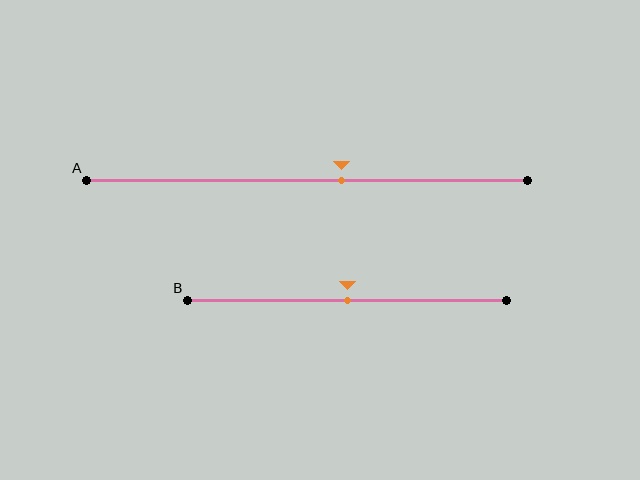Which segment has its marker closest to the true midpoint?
Segment B has its marker closest to the true midpoint.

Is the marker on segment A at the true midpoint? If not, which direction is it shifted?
No, the marker on segment A is shifted to the right by about 8% of the segment length.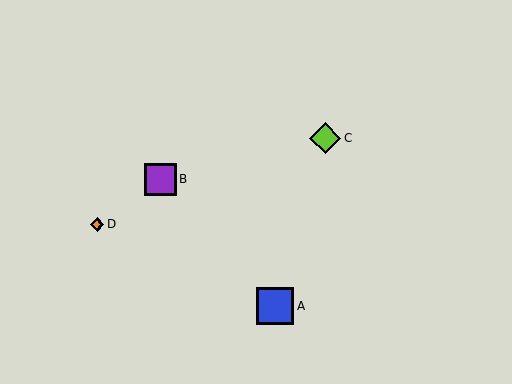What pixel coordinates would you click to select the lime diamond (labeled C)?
Click at (325, 138) to select the lime diamond C.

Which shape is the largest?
The blue square (labeled A) is the largest.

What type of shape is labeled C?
Shape C is a lime diamond.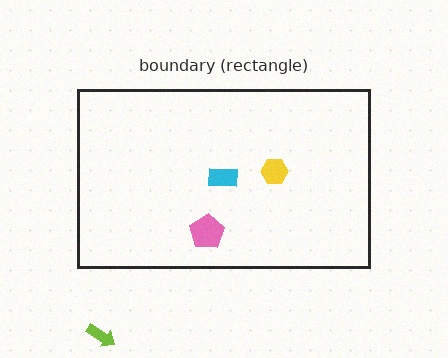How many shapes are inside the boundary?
3 inside, 1 outside.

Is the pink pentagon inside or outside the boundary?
Inside.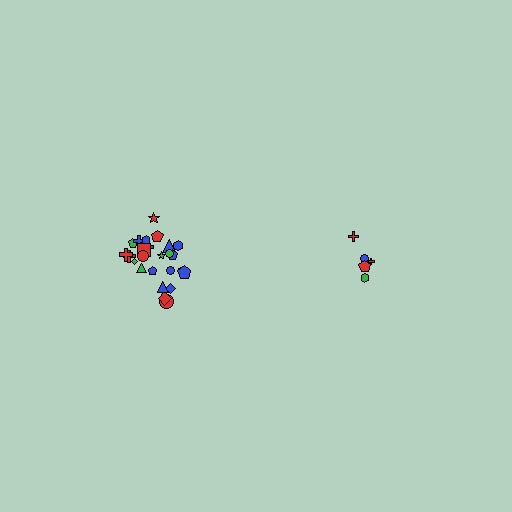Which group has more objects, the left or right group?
The left group.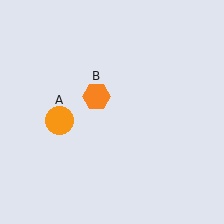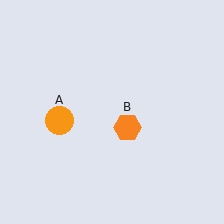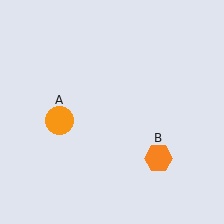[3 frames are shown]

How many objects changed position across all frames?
1 object changed position: orange hexagon (object B).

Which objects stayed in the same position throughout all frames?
Orange circle (object A) remained stationary.